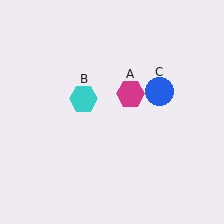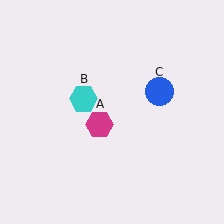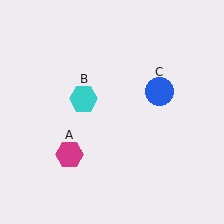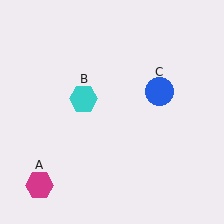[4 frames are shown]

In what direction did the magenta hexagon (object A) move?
The magenta hexagon (object A) moved down and to the left.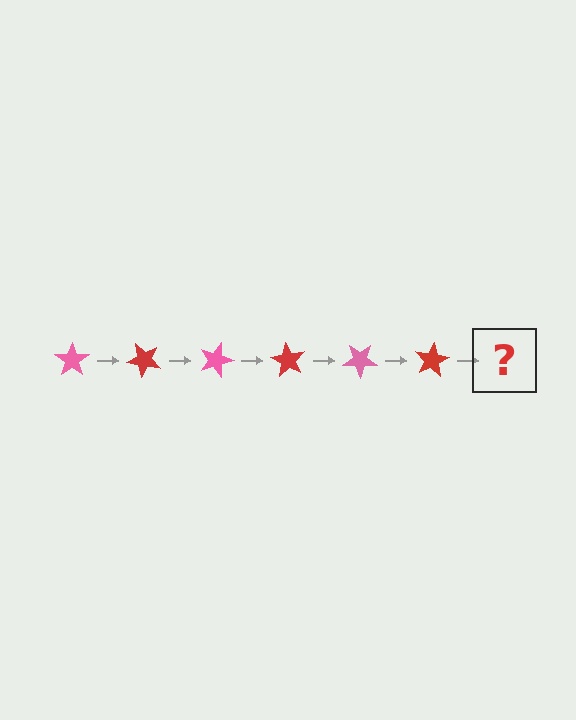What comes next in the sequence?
The next element should be a pink star, rotated 270 degrees from the start.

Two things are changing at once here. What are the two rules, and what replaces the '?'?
The two rules are that it rotates 45 degrees each step and the color cycles through pink and red. The '?' should be a pink star, rotated 270 degrees from the start.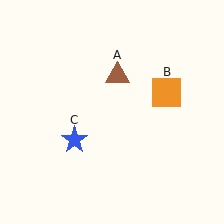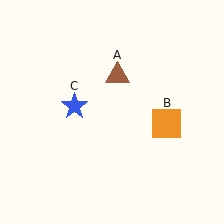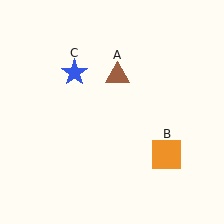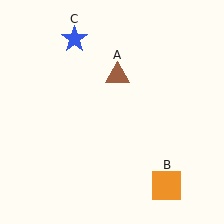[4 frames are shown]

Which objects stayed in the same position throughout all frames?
Brown triangle (object A) remained stationary.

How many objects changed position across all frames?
2 objects changed position: orange square (object B), blue star (object C).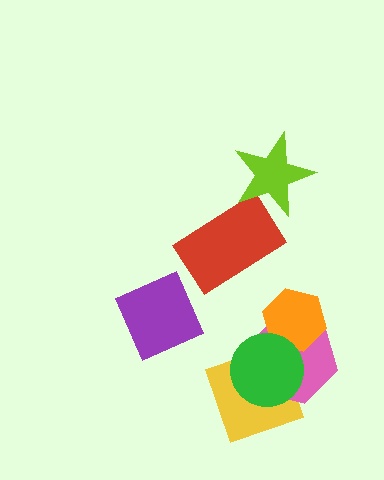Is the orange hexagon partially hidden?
Yes, it is partially covered by another shape.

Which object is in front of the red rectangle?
The lime star is in front of the red rectangle.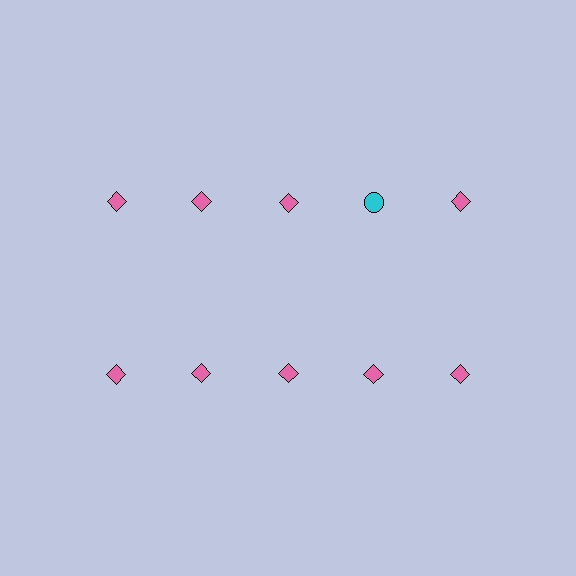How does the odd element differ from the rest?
It differs in both color (cyan instead of pink) and shape (circle instead of diamond).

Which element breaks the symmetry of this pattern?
The cyan circle in the top row, second from right column breaks the symmetry. All other shapes are pink diamonds.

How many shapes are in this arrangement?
There are 10 shapes arranged in a grid pattern.